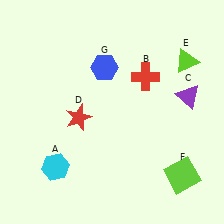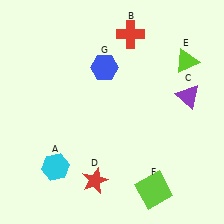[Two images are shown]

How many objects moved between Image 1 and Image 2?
3 objects moved between the two images.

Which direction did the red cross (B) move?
The red cross (B) moved up.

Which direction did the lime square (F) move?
The lime square (F) moved left.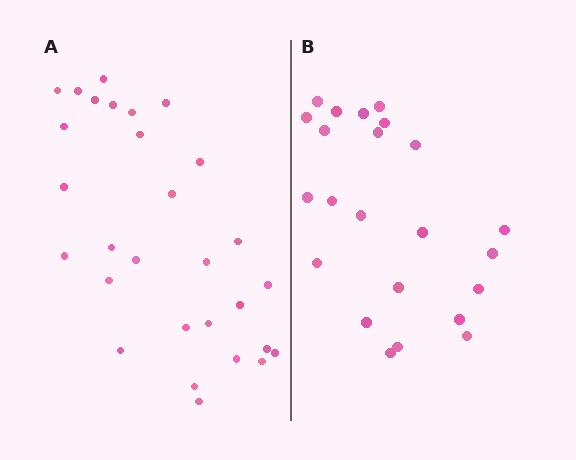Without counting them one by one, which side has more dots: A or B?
Region A (the left region) has more dots.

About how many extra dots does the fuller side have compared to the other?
Region A has about 6 more dots than region B.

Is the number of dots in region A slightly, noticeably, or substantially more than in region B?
Region A has noticeably more, but not dramatically so. The ratio is roughly 1.3 to 1.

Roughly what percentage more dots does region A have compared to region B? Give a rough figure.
About 25% more.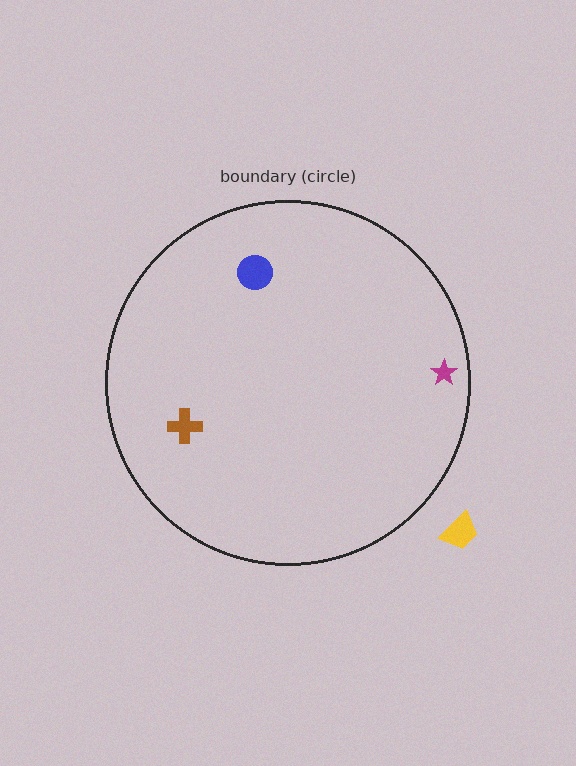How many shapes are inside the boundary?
3 inside, 1 outside.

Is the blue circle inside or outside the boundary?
Inside.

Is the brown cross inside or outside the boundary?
Inside.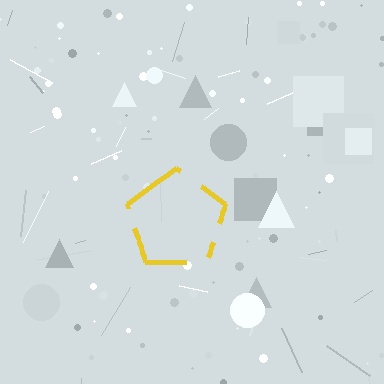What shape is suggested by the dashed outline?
The dashed outline suggests a pentagon.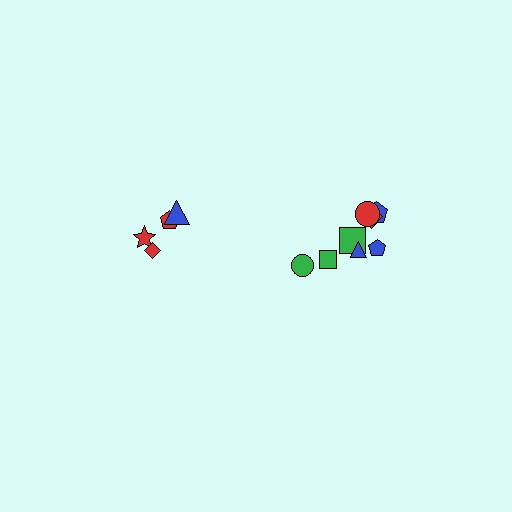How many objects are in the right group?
There are 8 objects.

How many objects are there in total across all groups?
There are 12 objects.